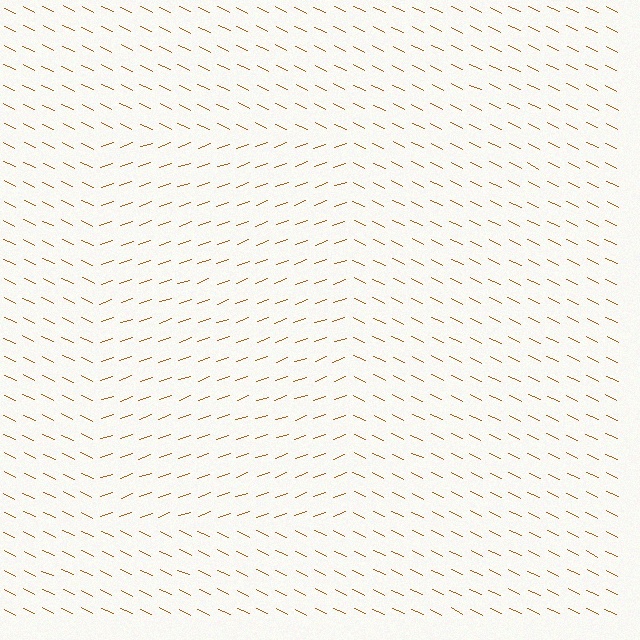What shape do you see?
I see a rectangle.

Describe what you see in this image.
The image is filled with small brown line segments. A rectangle region in the image has lines oriented differently from the surrounding lines, creating a visible texture boundary.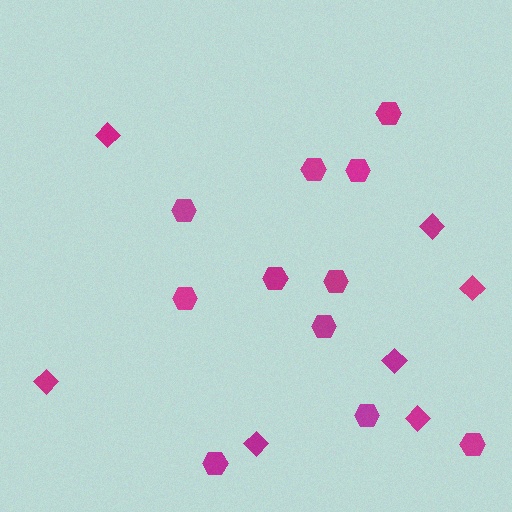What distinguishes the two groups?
There are 2 groups: one group of diamonds (7) and one group of hexagons (11).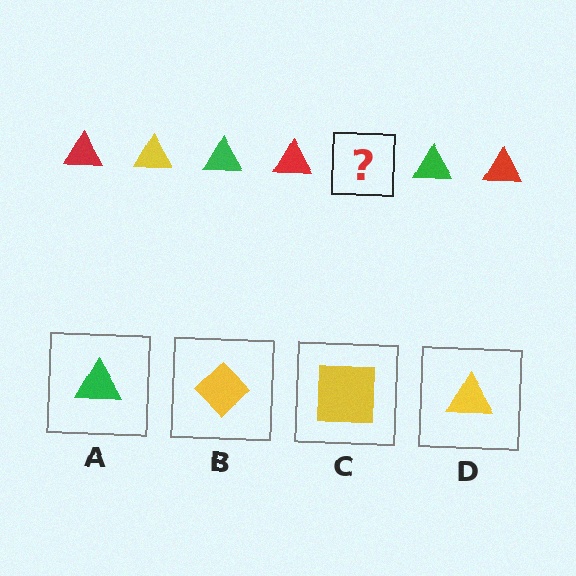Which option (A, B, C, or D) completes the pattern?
D.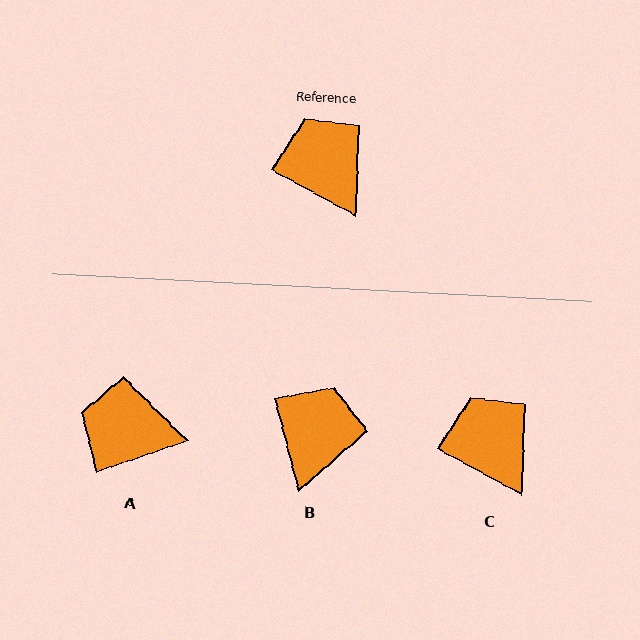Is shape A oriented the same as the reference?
No, it is off by about 47 degrees.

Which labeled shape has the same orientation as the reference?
C.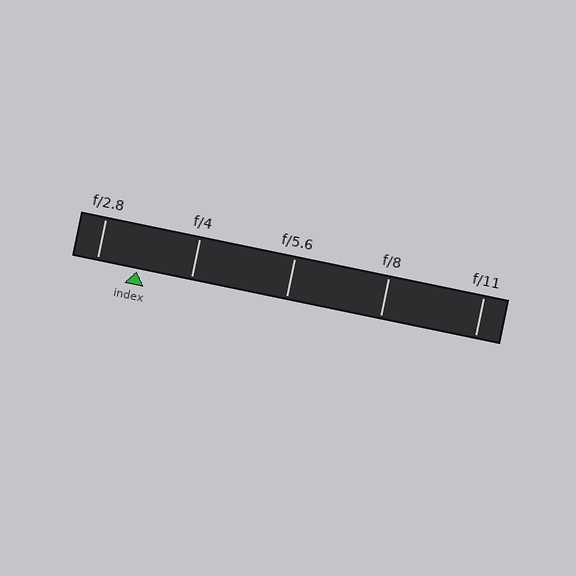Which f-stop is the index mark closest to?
The index mark is closest to f/2.8.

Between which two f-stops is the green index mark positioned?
The index mark is between f/2.8 and f/4.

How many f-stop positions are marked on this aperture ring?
There are 5 f-stop positions marked.